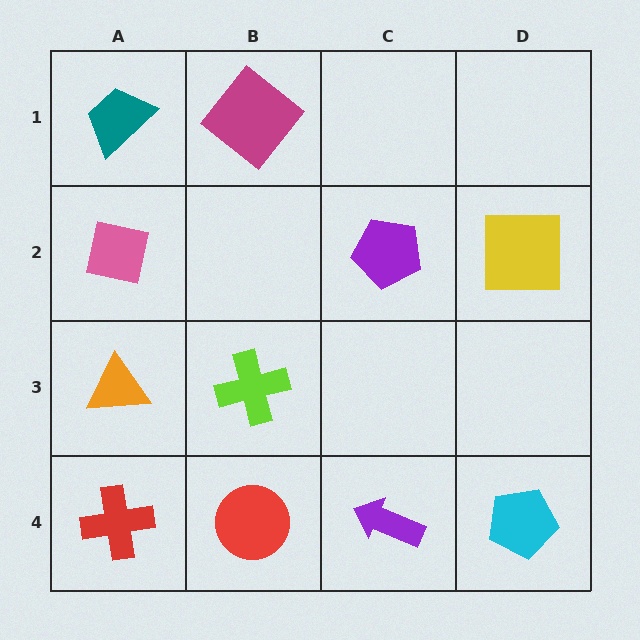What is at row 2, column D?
A yellow square.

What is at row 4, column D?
A cyan pentagon.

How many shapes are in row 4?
4 shapes.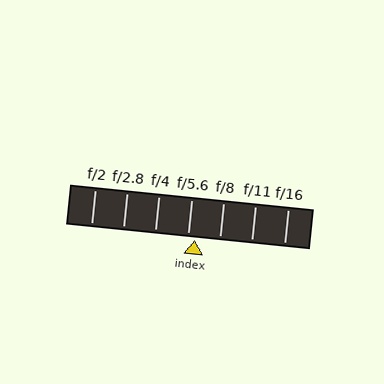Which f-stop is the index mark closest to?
The index mark is closest to f/5.6.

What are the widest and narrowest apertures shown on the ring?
The widest aperture shown is f/2 and the narrowest is f/16.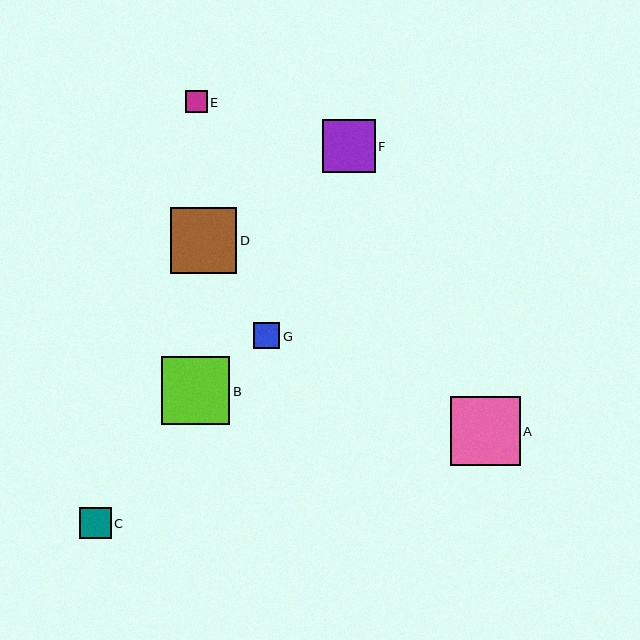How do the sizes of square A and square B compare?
Square A and square B are approximately the same size.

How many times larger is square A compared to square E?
Square A is approximately 3.1 times the size of square E.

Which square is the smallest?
Square E is the smallest with a size of approximately 22 pixels.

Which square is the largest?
Square A is the largest with a size of approximately 70 pixels.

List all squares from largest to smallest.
From largest to smallest: A, B, D, F, C, G, E.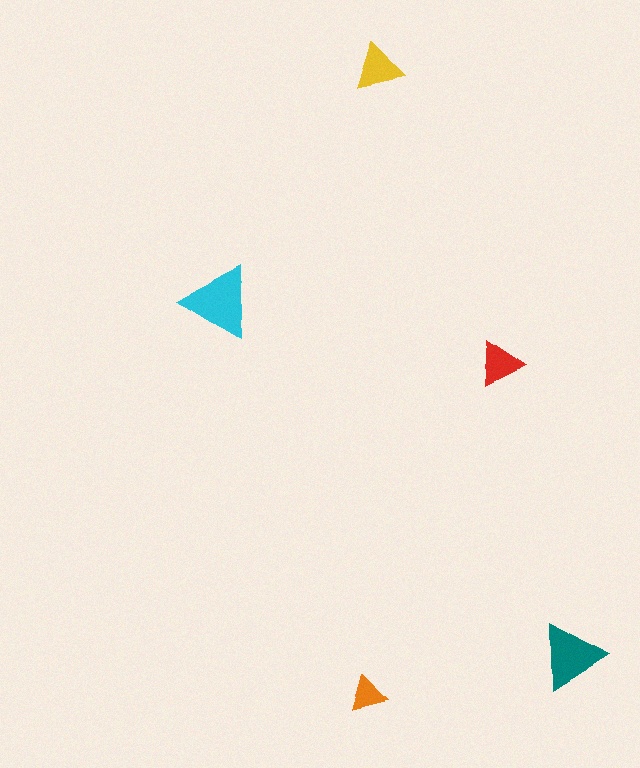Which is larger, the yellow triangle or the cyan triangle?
The cyan one.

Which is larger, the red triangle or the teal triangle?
The teal one.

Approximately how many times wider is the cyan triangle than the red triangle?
About 1.5 times wider.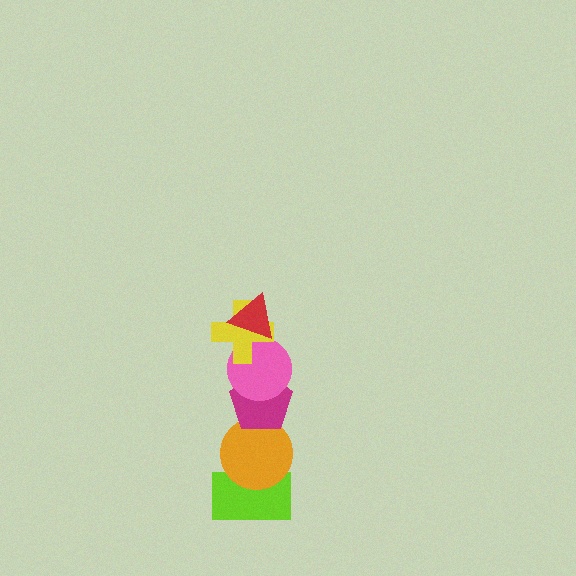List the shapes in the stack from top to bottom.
From top to bottom: the red triangle, the yellow cross, the pink circle, the magenta pentagon, the orange circle, the lime rectangle.